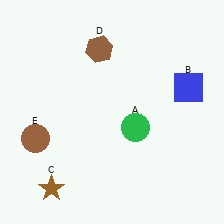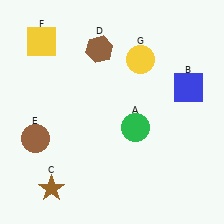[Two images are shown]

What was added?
A yellow square (F), a yellow circle (G) were added in Image 2.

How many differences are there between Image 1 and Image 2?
There are 2 differences between the two images.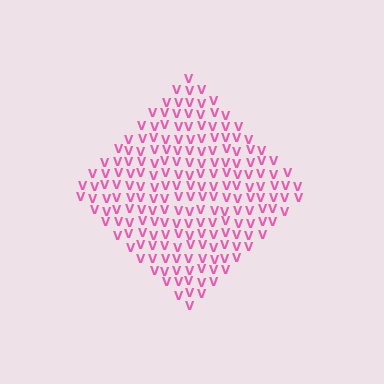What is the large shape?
The large shape is a diamond.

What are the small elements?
The small elements are letter V's.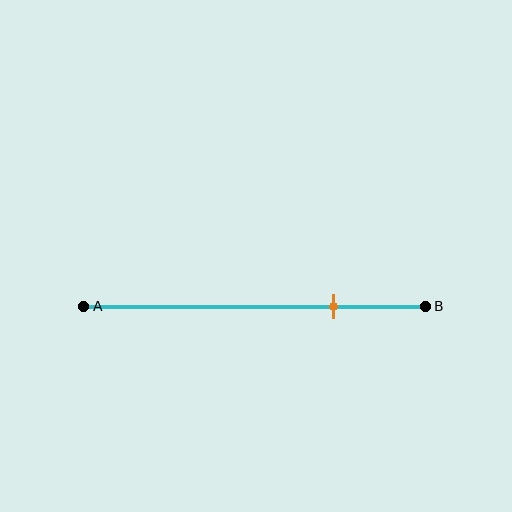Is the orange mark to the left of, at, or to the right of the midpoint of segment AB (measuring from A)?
The orange mark is to the right of the midpoint of segment AB.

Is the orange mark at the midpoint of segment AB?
No, the mark is at about 75% from A, not at the 50% midpoint.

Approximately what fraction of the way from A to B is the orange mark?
The orange mark is approximately 75% of the way from A to B.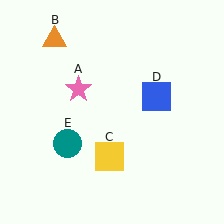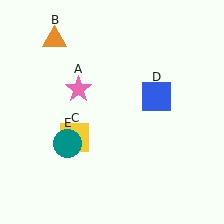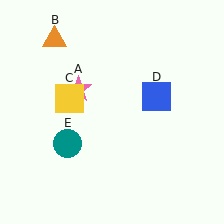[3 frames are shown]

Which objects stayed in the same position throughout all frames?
Pink star (object A) and orange triangle (object B) and blue square (object D) and teal circle (object E) remained stationary.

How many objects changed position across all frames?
1 object changed position: yellow square (object C).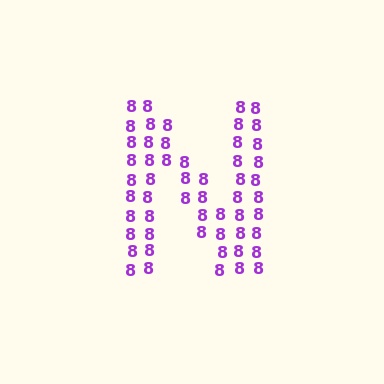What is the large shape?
The large shape is the letter N.